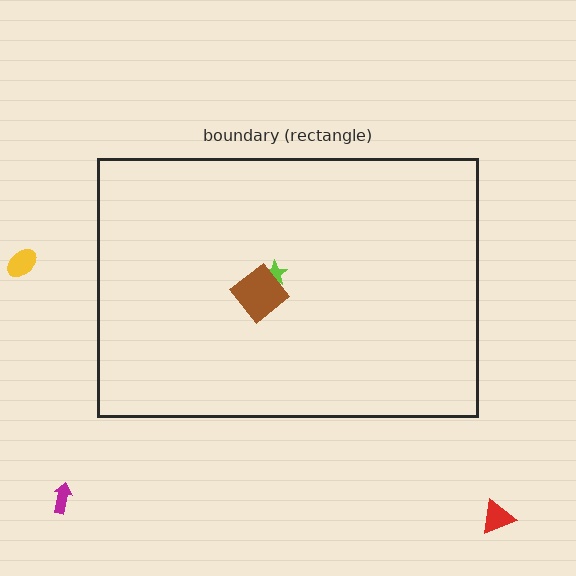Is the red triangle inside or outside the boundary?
Outside.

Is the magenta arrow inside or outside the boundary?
Outside.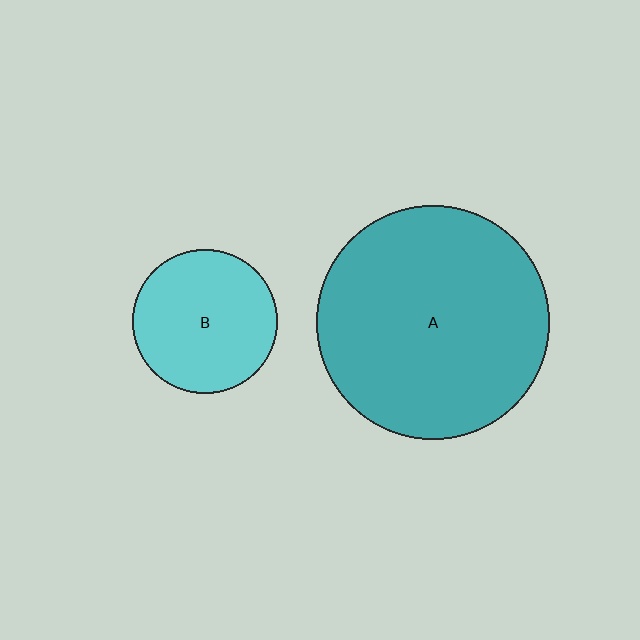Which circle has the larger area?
Circle A (teal).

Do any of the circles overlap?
No, none of the circles overlap.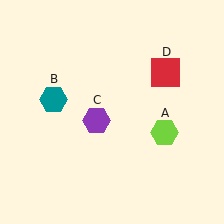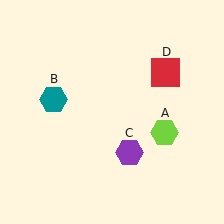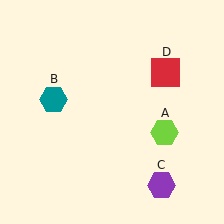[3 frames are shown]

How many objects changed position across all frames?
1 object changed position: purple hexagon (object C).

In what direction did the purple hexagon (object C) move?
The purple hexagon (object C) moved down and to the right.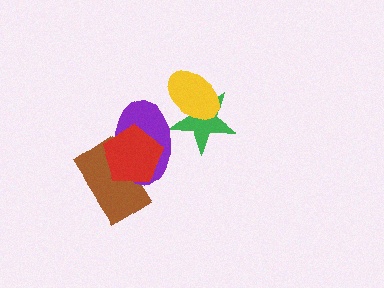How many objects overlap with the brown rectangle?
2 objects overlap with the brown rectangle.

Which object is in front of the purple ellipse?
The red pentagon is in front of the purple ellipse.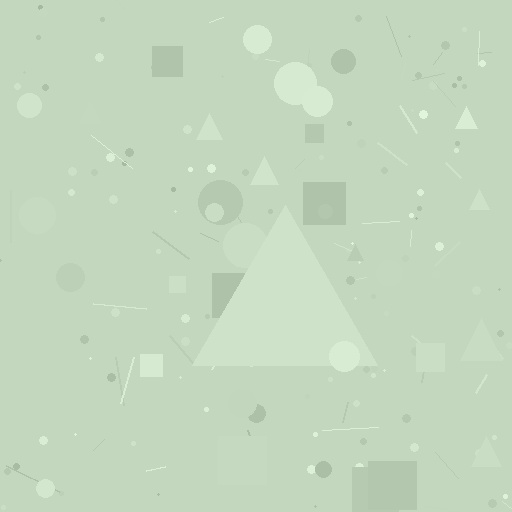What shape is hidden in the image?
A triangle is hidden in the image.